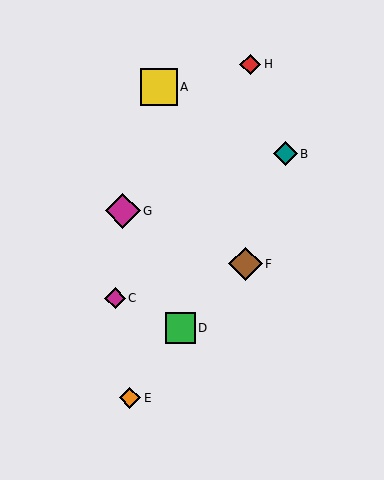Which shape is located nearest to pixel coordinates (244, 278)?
The brown diamond (labeled F) at (245, 264) is nearest to that location.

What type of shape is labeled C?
Shape C is a magenta diamond.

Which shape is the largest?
The yellow square (labeled A) is the largest.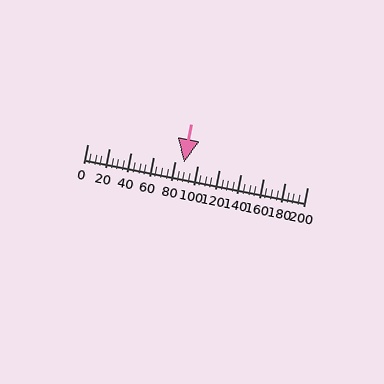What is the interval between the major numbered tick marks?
The major tick marks are spaced 20 units apart.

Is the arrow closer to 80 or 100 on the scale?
The arrow is closer to 80.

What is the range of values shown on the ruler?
The ruler shows values from 0 to 200.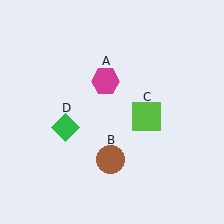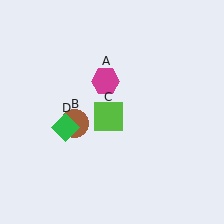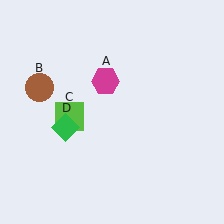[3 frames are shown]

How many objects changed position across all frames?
2 objects changed position: brown circle (object B), lime square (object C).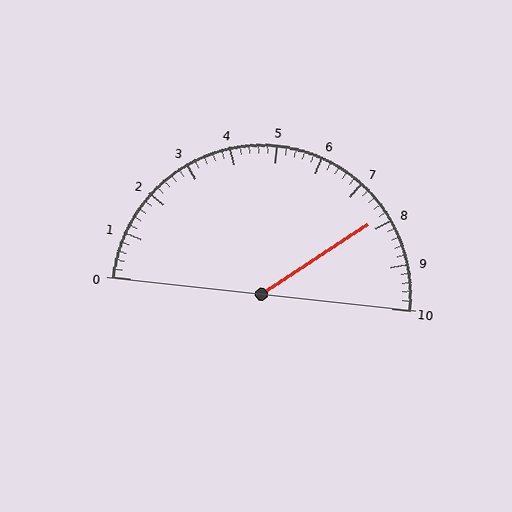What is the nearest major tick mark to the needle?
The nearest major tick mark is 8.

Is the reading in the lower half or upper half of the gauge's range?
The reading is in the upper half of the range (0 to 10).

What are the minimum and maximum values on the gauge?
The gauge ranges from 0 to 10.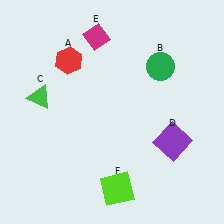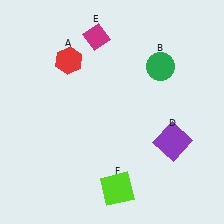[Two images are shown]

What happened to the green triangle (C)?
The green triangle (C) was removed in Image 2. It was in the top-left area of Image 1.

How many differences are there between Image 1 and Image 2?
There is 1 difference between the two images.